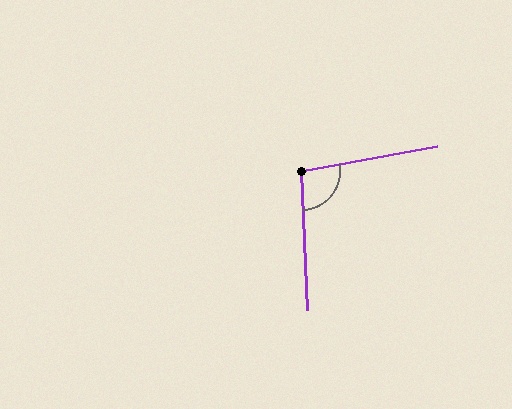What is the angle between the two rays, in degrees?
Approximately 98 degrees.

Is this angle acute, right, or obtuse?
It is obtuse.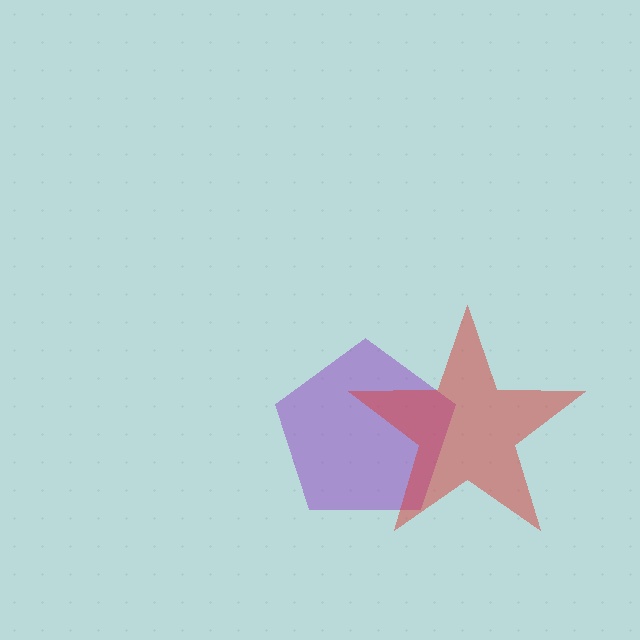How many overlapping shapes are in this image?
There are 2 overlapping shapes in the image.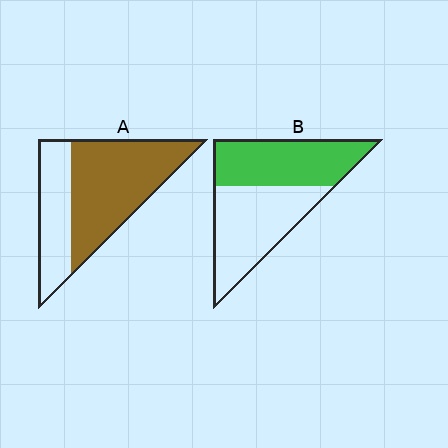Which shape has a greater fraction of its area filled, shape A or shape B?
Shape A.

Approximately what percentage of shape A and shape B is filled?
A is approximately 65% and B is approximately 50%.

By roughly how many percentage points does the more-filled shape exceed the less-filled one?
By roughly 20 percentage points (A over B).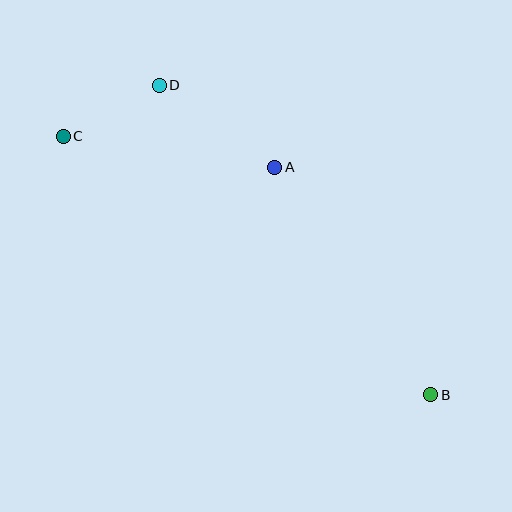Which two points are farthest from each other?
Points B and C are farthest from each other.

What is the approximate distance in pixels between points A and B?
The distance between A and B is approximately 276 pixels.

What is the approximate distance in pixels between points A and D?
The distance between A and D is approximately 142 pixels.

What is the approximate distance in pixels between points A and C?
The distance between A and C is approximately 214 pixels.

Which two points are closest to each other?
Points C and D are closest to each other.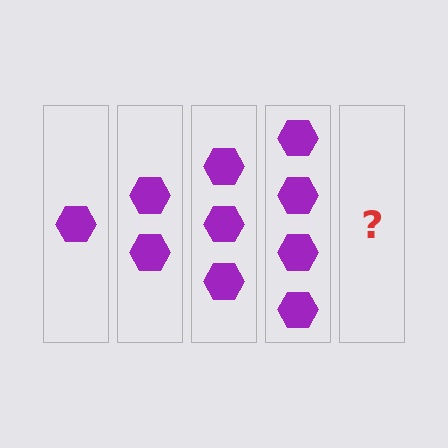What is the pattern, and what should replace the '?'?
The pattern is that each step adds one more hexagon. The '?' should be 5 hexagons.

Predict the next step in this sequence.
The next step is 5 hexagons.